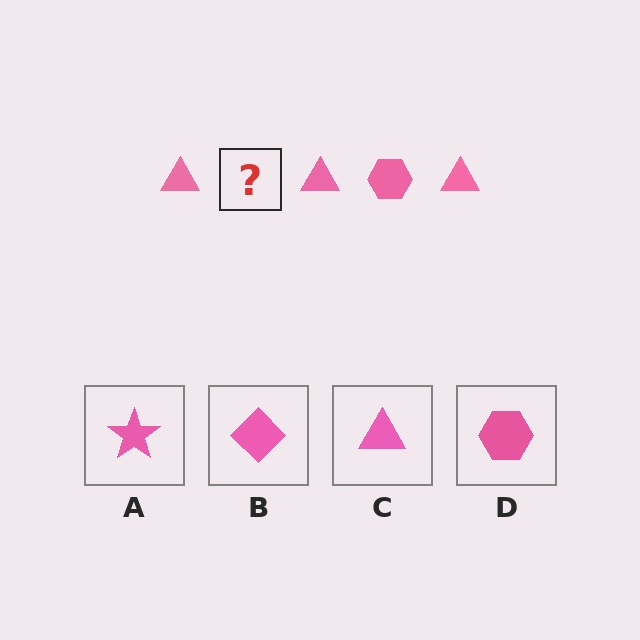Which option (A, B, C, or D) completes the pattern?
D.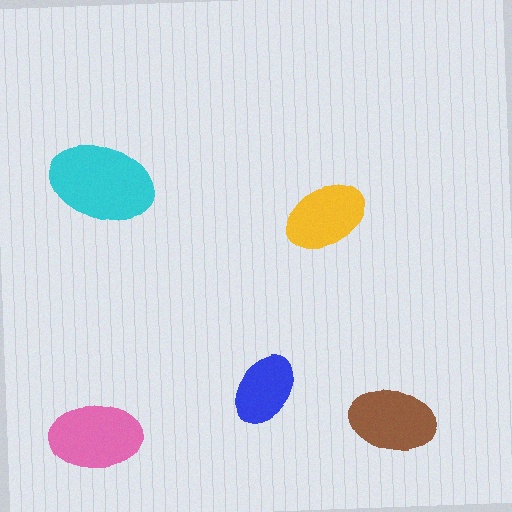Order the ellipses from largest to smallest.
the cyan one, the pink one, the brown one, the yellow one, the blue one.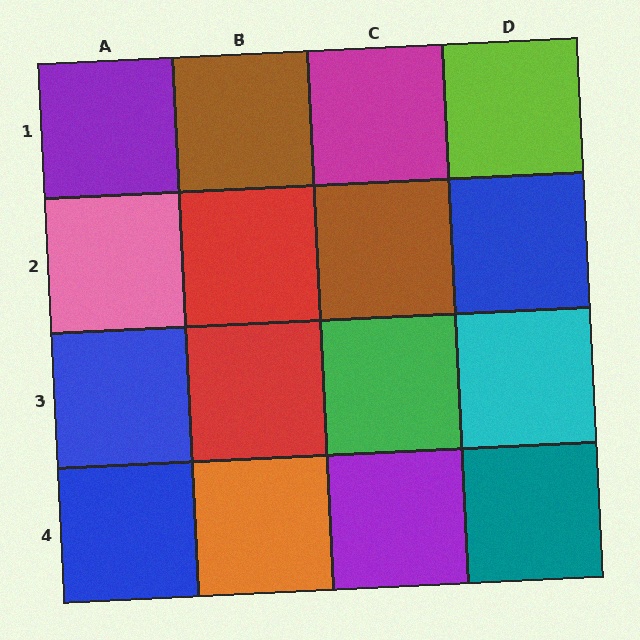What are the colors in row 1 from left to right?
Purple, brown, magenta, lime.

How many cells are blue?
3 cells are blue.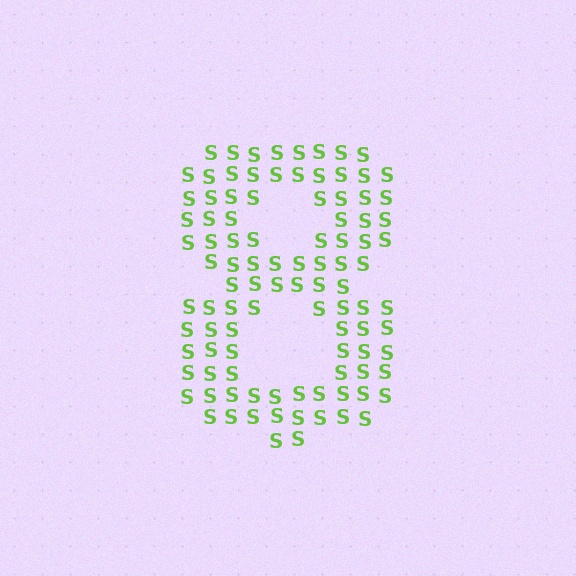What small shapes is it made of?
It is made of small letter S's.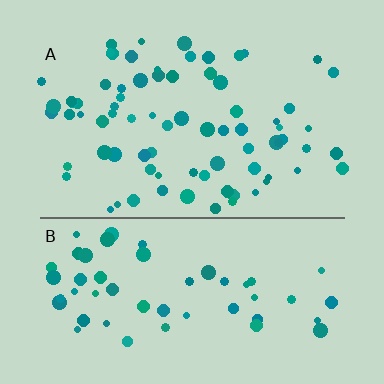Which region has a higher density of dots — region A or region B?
A (the top).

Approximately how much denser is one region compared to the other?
Approximately 1.4× — region A over region B.